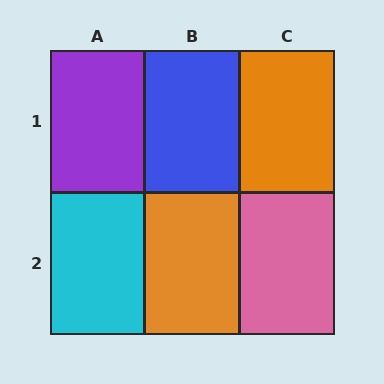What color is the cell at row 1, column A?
Purple.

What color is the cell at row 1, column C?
Orange.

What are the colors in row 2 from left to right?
Cyan, orange, pink.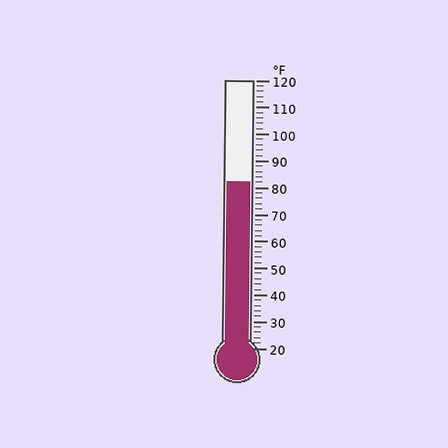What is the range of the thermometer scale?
The thermometer scale ranges from 20°F to 120°F.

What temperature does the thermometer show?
The thermometer shows approximately 82°F.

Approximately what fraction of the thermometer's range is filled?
The thermometer is filled to approximately 60% of its range.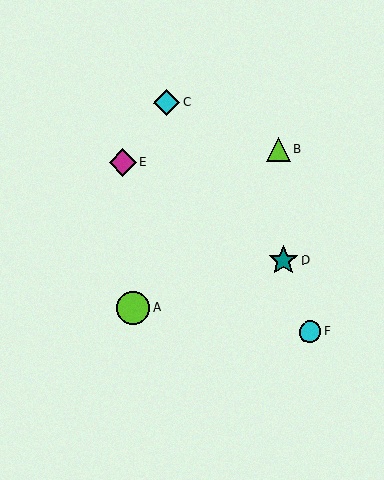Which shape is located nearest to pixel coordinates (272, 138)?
The lime triangle (labeled B) at (278, 149) is nearest to that location.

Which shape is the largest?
The lime circle (labeled A) is the largest.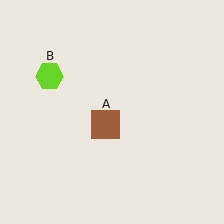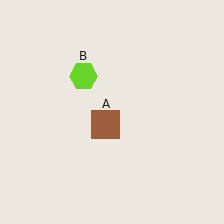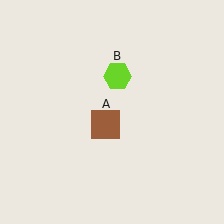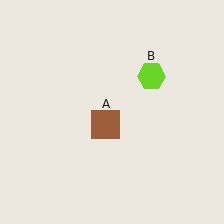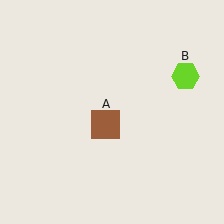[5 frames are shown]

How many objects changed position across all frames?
1 object changed position: lime hexagon (object B).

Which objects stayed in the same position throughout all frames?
Brown square (object A) remained stationary.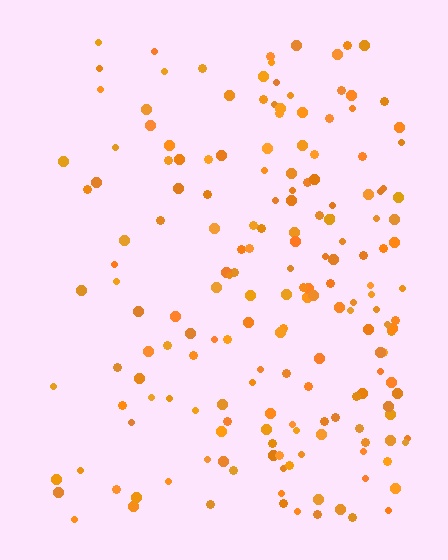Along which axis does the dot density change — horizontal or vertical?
Horizontal.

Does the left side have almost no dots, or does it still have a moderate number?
Still a moderate number, just noticeably fewer than the right.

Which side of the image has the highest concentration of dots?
The right.